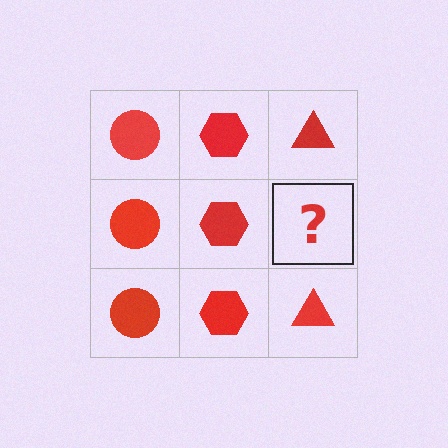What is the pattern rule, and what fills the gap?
The rule is that each column has a consistent shape. The gap should be filled with a red triangle.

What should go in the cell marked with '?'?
The missing cell should contain a red triangle.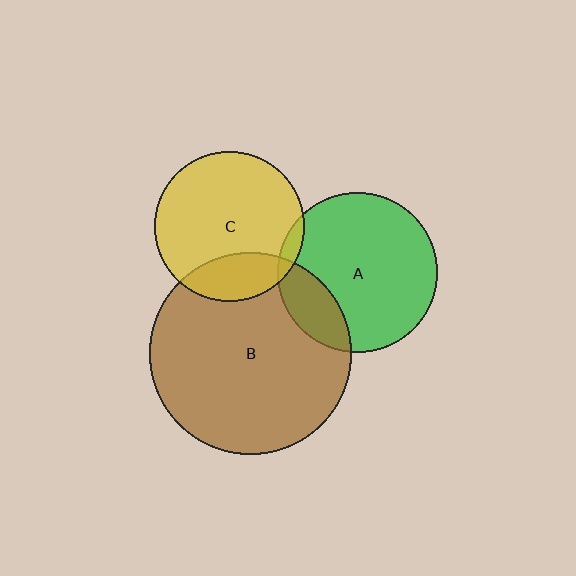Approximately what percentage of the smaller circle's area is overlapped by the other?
Approximately 20%.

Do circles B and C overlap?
Yes.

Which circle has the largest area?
Circle B (brown).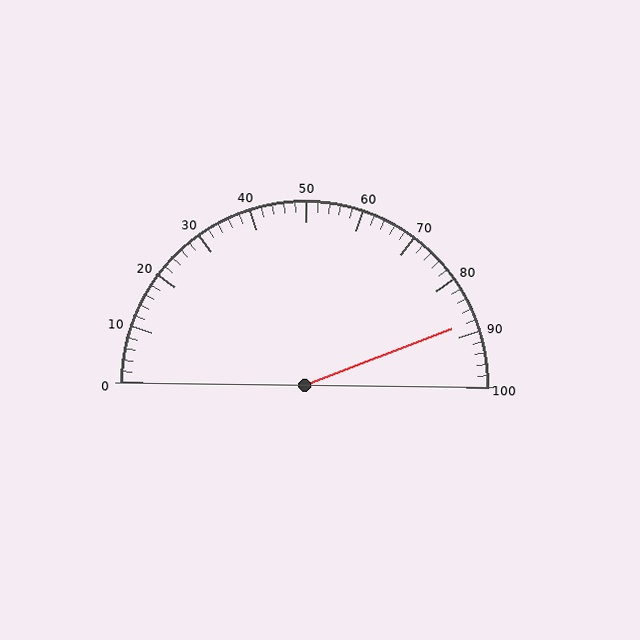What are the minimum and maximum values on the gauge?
The gauge ranges from 0 to 100.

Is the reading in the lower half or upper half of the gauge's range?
The reading is in the upper half of the range (0 to 100).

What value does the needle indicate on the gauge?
The needle indicates approximately 88.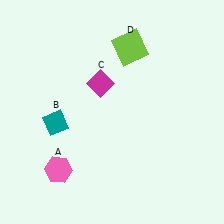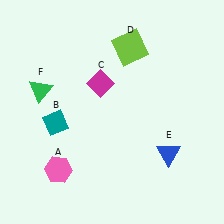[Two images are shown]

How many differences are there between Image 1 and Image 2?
There are 2 differences between the two images.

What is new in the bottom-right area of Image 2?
A blue triangle (E) was added in the bottom-right area of Image 2.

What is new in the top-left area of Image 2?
A green triangle (F) was added in the top-left area of Image 2.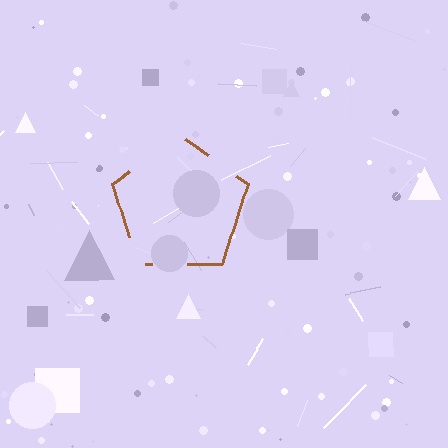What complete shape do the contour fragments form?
The contour fragments form a pentagon.